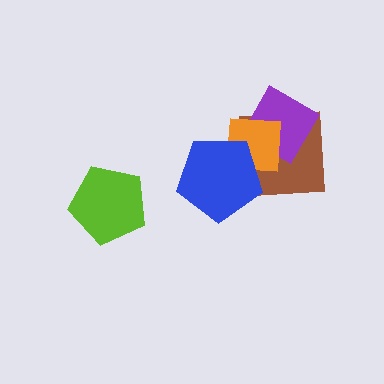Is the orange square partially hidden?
Yes, it is partially covered by another shape.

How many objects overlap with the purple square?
2 objects overlap with the purple square.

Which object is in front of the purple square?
The orange square is in front of the purple square.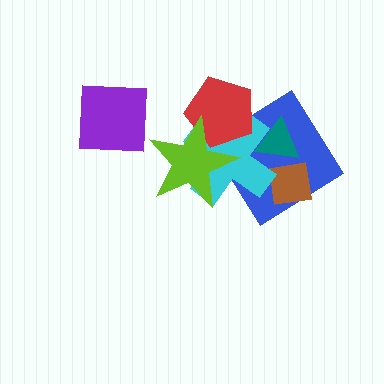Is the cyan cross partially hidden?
Yes, it is partially covered by another shape.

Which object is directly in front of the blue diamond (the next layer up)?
The teal triangle is directly in front of the blue diamond.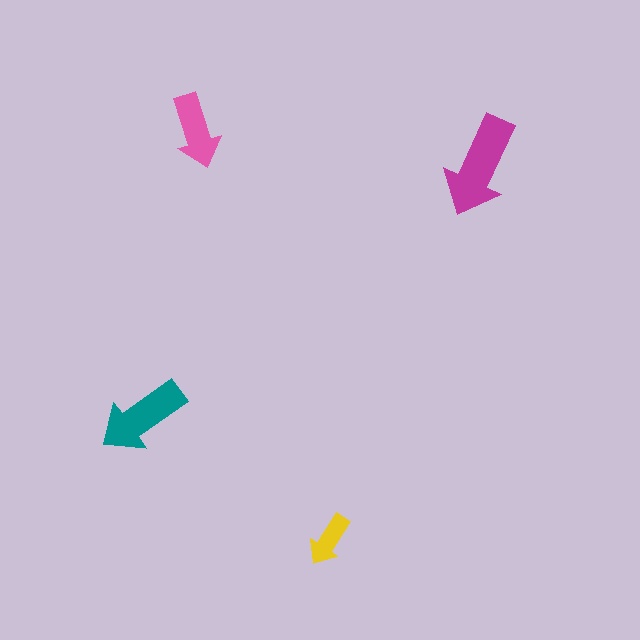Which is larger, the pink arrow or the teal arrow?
The teal one.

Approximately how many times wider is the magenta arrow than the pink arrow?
About 1.5 times wider.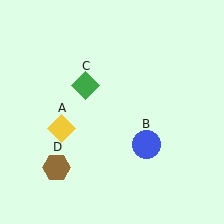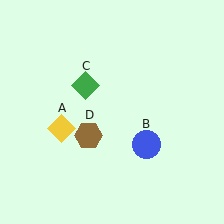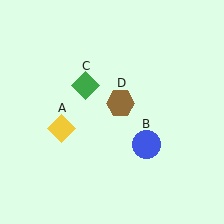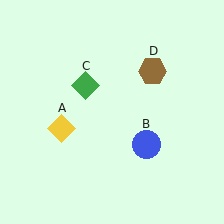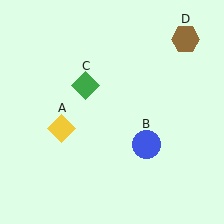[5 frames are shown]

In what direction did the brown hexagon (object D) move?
The brown hexagon (object D) moved up and to the right.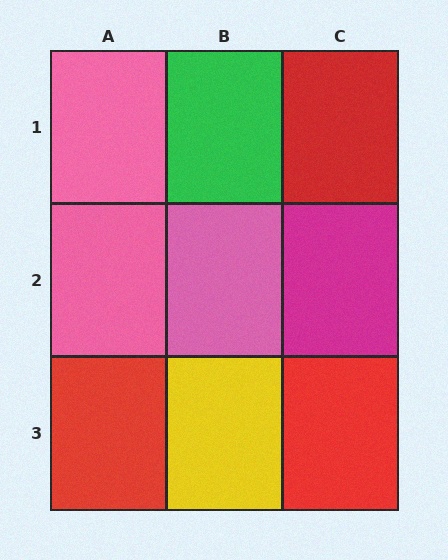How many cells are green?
1 cell is green.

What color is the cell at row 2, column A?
Pink.